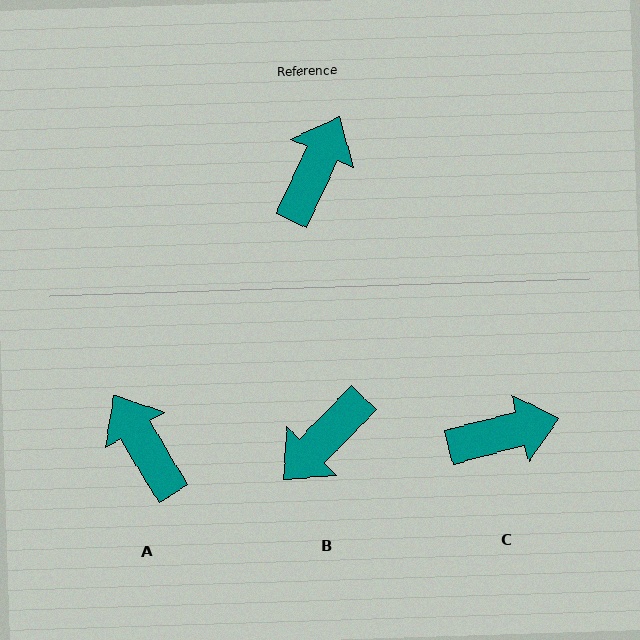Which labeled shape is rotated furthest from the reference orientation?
B, about 160 degrees away.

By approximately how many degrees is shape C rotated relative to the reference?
Approximately 50 degrees clockwise.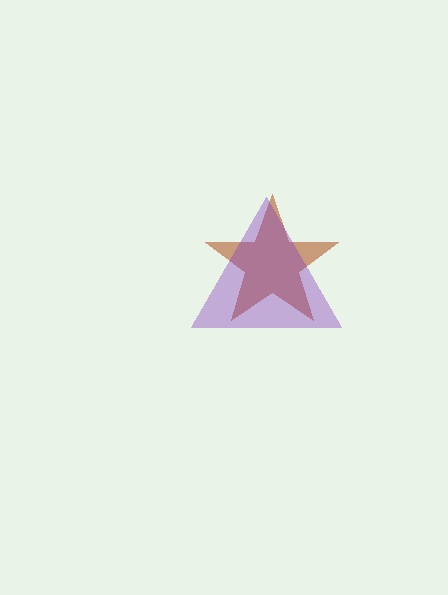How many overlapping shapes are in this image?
There are 2 overlapping shapes in the image.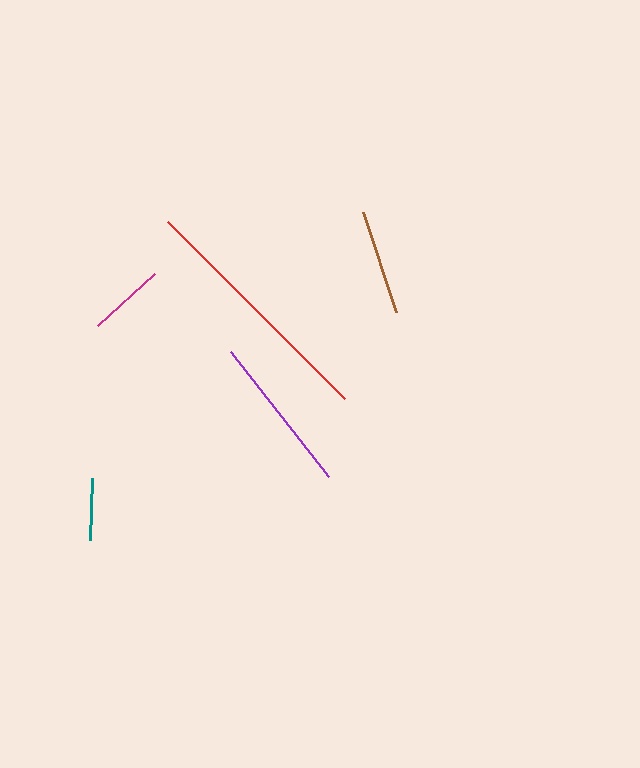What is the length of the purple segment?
The purple segment is approximately 158 pixels long.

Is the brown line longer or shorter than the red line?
The red line is longer than the brown line.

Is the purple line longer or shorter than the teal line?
The purple line is longer than the teal line.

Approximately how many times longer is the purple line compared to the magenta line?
The purple line is approximately 2.0 times the length of the magenta line.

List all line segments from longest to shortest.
From longest to shortest: red, purple, brown, magenta, teal.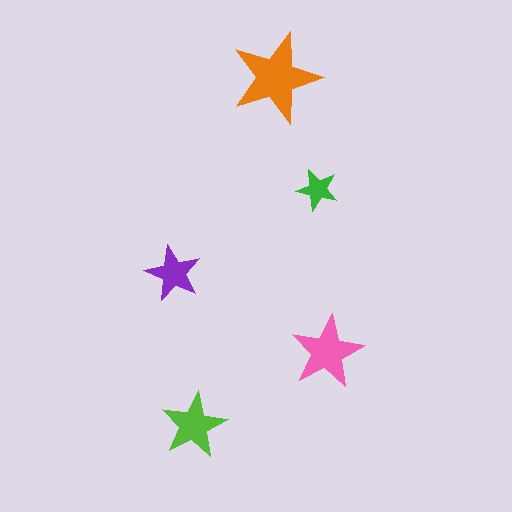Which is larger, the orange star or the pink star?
The orange one.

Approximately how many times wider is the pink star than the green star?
About 2 times wider.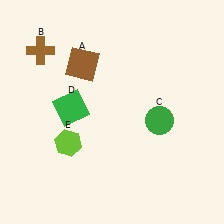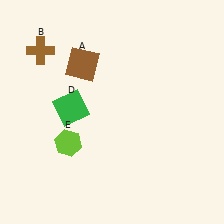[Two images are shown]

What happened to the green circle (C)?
The green circle (C) was removed in Image 2. It was in the bottom-right area of Image 1.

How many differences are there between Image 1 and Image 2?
There is 1 difference between the two images.